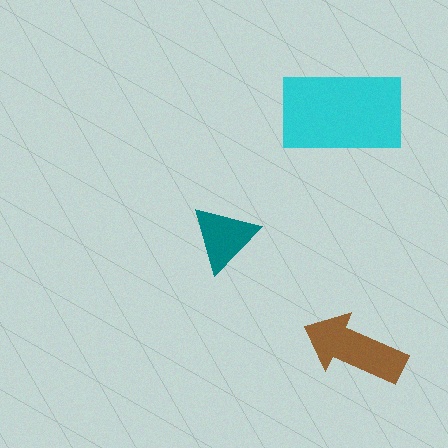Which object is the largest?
The cyan rectangle.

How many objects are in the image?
There are 3 objects in the image.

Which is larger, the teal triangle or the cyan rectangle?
The cyan rectangle.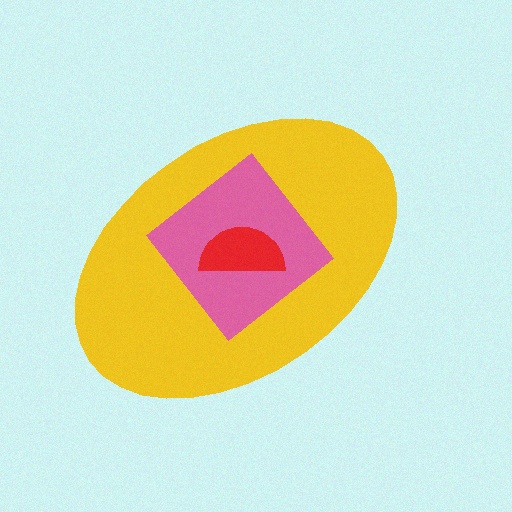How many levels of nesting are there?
3.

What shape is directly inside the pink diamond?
The red semicircle.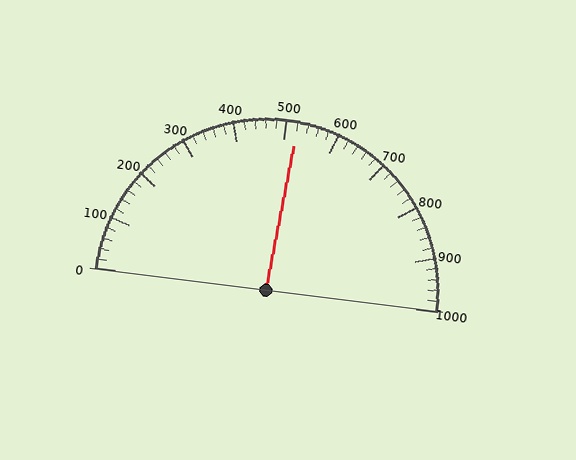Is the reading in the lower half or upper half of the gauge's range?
The reading is in the upper half of the range (0 to 1000).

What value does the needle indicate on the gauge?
The needle indicates approximately 520.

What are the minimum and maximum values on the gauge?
The gauge ranges from 0 to 1000.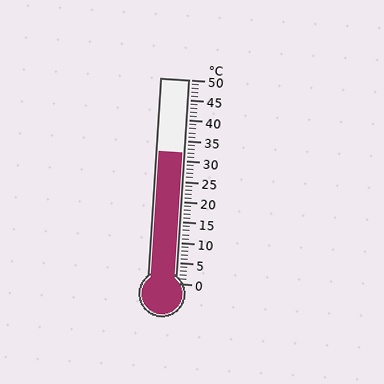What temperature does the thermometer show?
The thermometer shows approximately 32°C.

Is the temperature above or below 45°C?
The temperature is below 45°C.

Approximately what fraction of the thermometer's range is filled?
The thermometer is filled to approximately 65% of its range.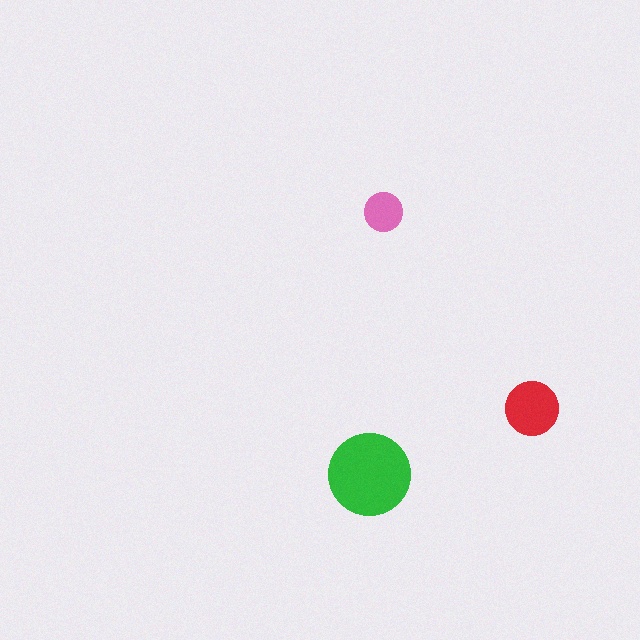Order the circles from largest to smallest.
the green one, the red one, the pink one.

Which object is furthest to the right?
The red circle is rightmost.